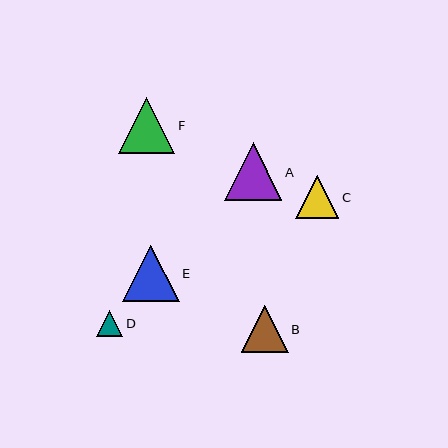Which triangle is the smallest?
Triangle D is the smallest with a size of approximately 26 pixels.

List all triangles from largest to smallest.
From largest to smallest: A, E, F, B, C, D.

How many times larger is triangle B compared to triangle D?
Triangle B is approximately 1.8 times the size of triangle D.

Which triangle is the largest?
Triangle A is the largest with a size of approximately 58 pixels.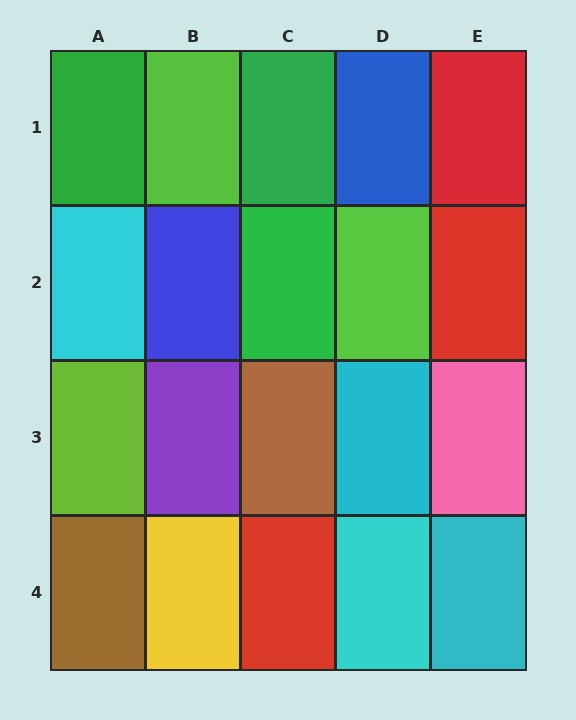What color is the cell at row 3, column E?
Pink.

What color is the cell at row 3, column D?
Cyan.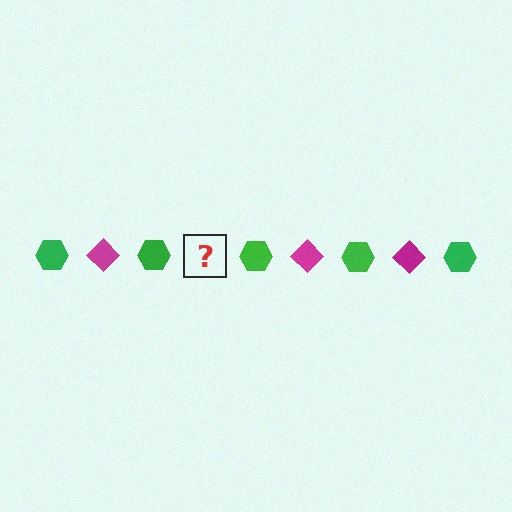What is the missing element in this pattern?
The missing element is a magenta diamond.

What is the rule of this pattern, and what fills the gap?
The rule is that the pattern alternates between green hexagon and magenta diamond. The gap should be filled with a magenta diamond.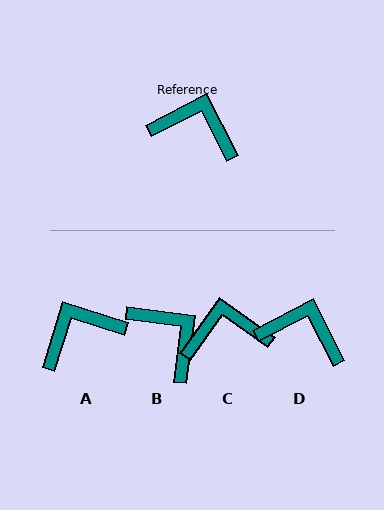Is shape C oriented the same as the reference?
No, it is off by about 28 degrees.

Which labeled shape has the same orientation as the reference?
D.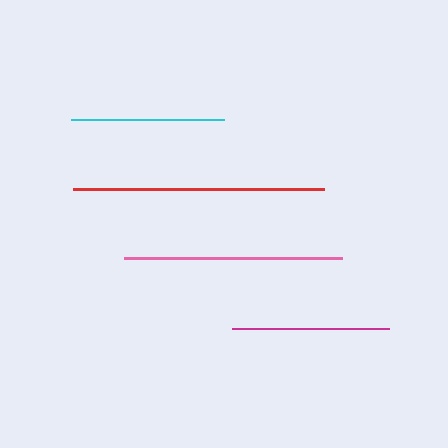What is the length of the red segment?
The red segment is approximately 251 pixels long.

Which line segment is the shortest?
The cyan line is the shortest at approximately 153 pixels.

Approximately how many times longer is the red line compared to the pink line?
The red line is approximately 1.2 times the length of the pink line.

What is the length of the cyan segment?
The cyan segment is approximately 153 pixels long.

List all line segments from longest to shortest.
From longest to shortest: red, pink, magenta, cyan.